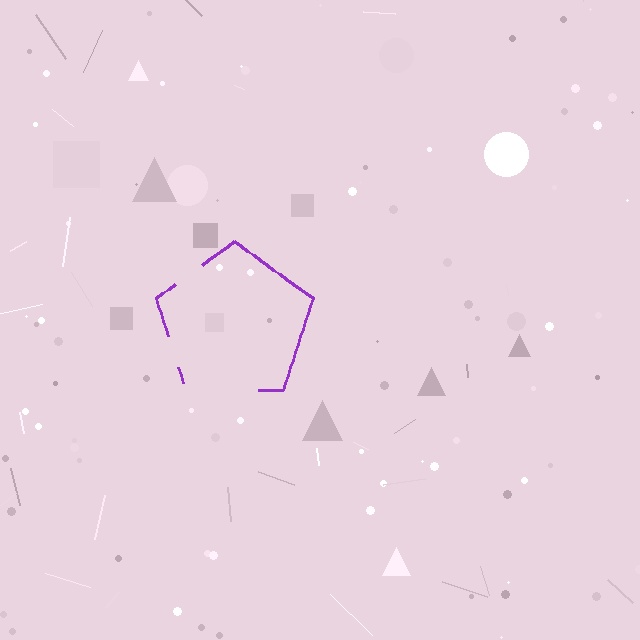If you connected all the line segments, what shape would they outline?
They would outline a pentagon.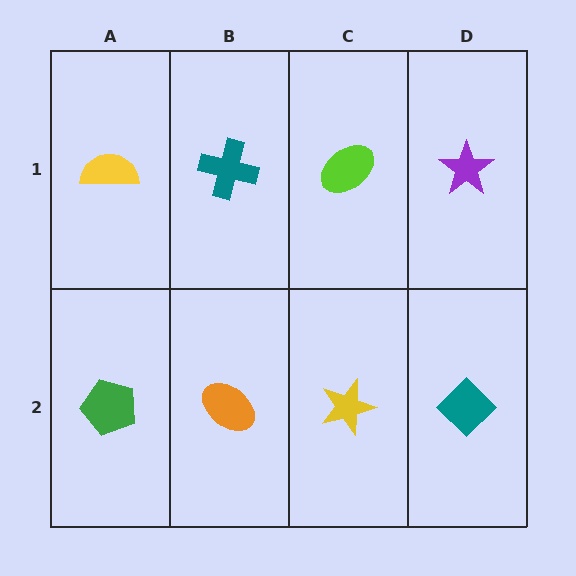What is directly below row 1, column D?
A teal diamond.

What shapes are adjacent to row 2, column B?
A teal cross (row 1, column B), a green pentagon (row 2, column A), a yellow star (row 2, column C).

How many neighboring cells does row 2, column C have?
3.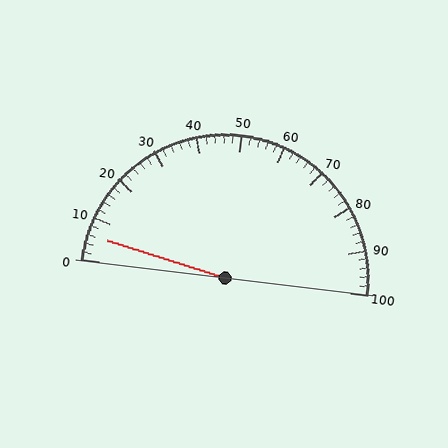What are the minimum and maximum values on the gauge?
The gauge ranges from 0 to 100.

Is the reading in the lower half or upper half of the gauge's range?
The reading is in the lower half of the range (0 to 100).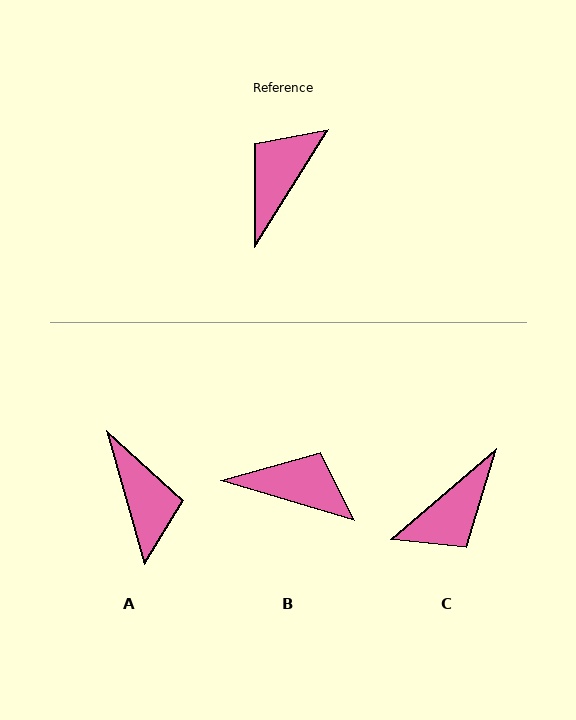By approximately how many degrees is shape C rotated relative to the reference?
Approximately 163 degrees counter-clockwise.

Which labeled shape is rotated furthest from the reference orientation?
C, about 163 degrees away.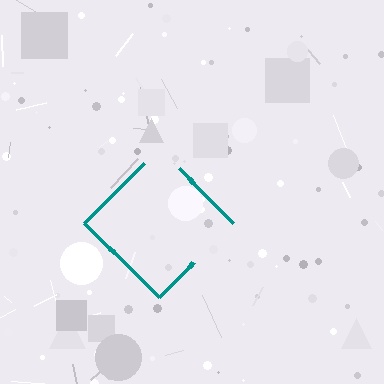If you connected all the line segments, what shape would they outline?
They would outline a diamond.